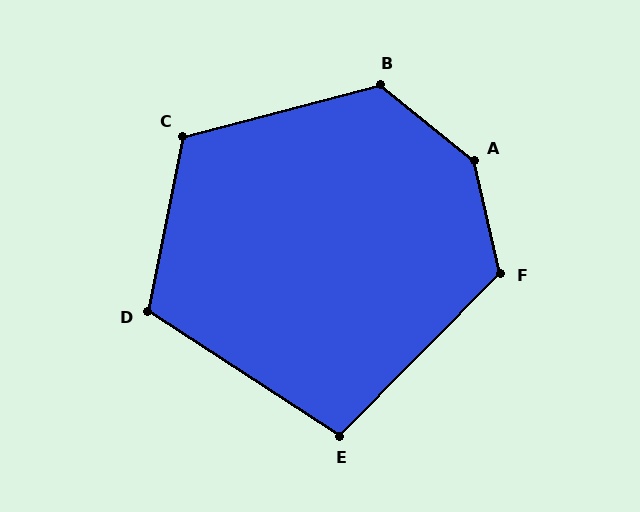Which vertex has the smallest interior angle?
E, at approximately 102 degrees.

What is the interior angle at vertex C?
Approximately 116 degrees (obtuse).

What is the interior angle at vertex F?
Approximately 122 degrees (obtuse).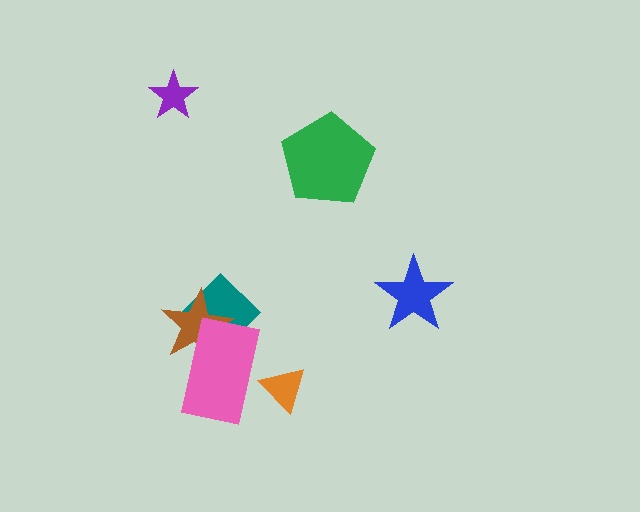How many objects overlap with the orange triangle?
1 object overlaps with the orange triangle.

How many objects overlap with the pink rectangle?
3 objects overlap with the pink rectangle.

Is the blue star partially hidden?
No, no other shape covers it.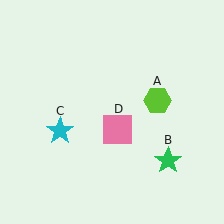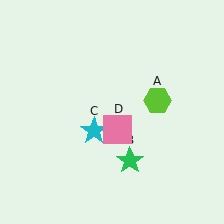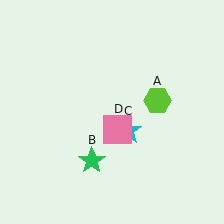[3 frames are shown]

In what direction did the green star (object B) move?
The green star (object B) moved left.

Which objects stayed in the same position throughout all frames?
Lime hexagon (object A) and pink square (object D) remained stationary.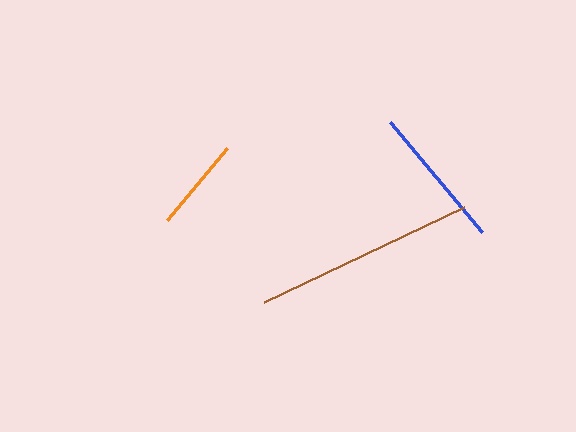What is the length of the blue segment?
The blue segment is approximately 143 pixels long.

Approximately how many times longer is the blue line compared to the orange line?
The blue line is approximately 1.5 times the length of the orange line.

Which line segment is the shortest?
The orange line is the shortest at approximately 94 pixels.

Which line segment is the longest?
The brown line is the longest at approximately 221 pixels.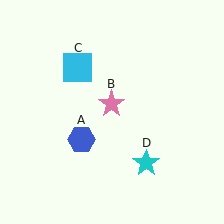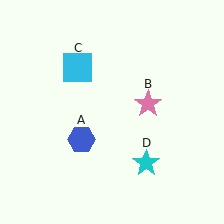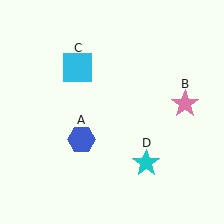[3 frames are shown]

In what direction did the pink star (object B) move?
The pink star (object B) moved right.